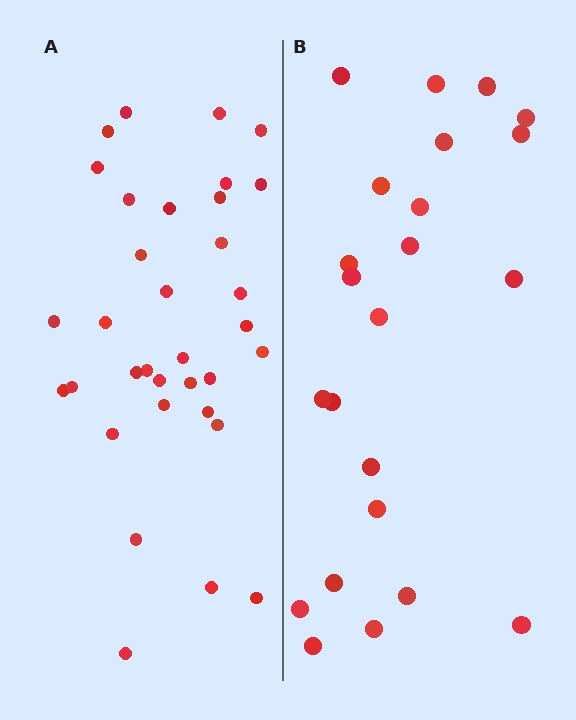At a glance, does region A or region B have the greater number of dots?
Region A (the left region) has more dots.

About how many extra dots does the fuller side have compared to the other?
Region A has roughly 12 or so more dots than region B.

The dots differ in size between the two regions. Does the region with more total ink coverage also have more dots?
No. Region B has more total ink coverage because its dots are larger, but region A actually contains more individual dots. Total area can be misleading — the number of items is what matters here.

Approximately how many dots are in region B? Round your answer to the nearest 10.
About 20 dots. (The exact count is 23, which rounds to 20.)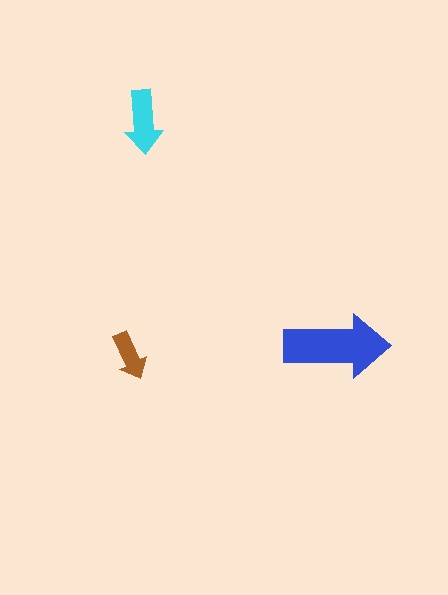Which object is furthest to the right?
The blue arrow is rightmost.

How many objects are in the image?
There are 3 objects in the image.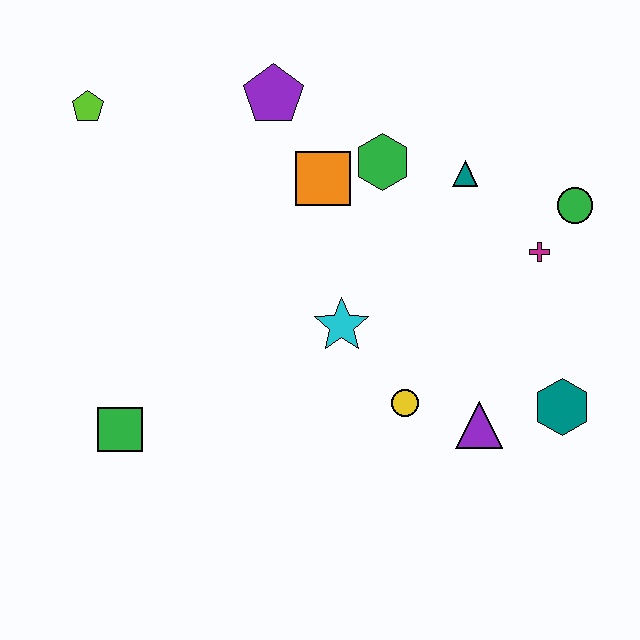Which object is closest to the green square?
The cyan star is closest to the green square.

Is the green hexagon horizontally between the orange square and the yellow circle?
Yes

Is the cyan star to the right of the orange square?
Yes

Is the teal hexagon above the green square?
Yes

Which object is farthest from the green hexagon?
The green square is farthest from the green hexagon.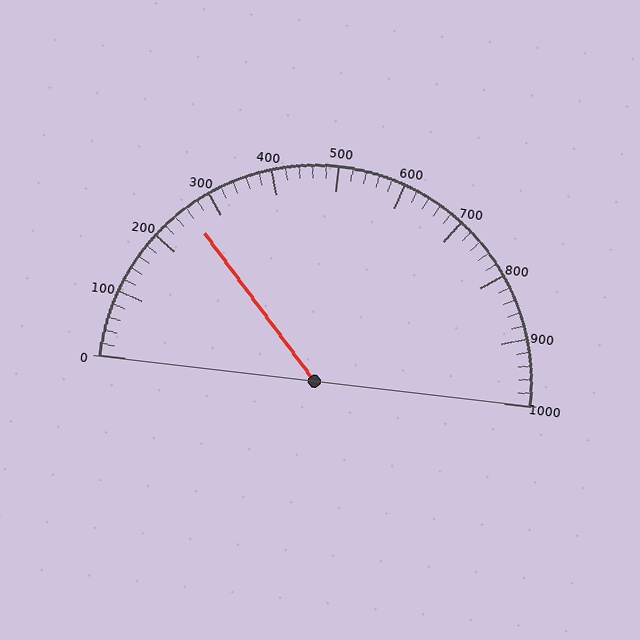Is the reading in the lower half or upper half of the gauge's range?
The reading is in the lower half of the range (0 to 1000).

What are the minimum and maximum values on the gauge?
The gauge ranges from 0 to 1000.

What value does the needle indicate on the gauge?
The needle indicates approximately 260.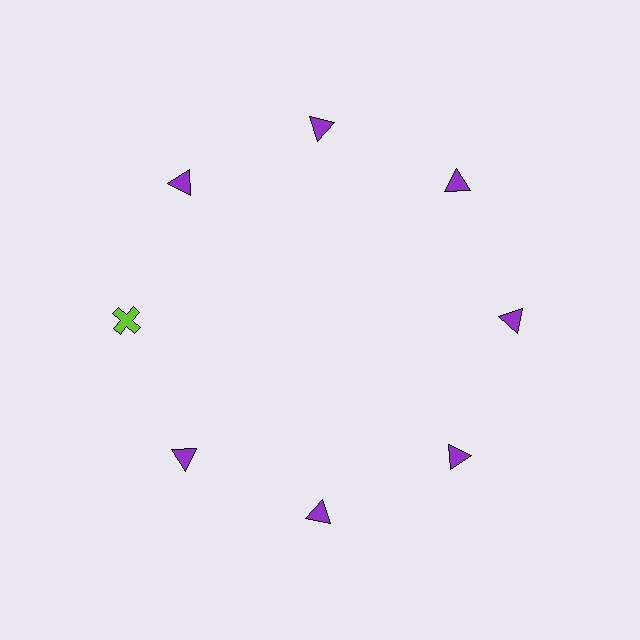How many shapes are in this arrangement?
There are 8 shapes arranged in a ring pattern.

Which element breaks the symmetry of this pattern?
The lime cross at roughly the 9 o'clock position breaks the symmetry. All other shapes are purple triangles.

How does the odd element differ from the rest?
It differs in both color (lime instead of purple) and shape (cross instead of triangle).